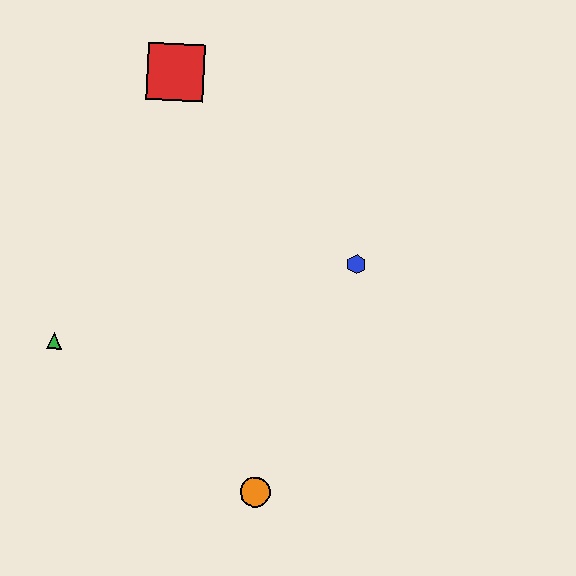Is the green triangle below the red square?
Yes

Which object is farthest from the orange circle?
The red square is farthest from the orange circle.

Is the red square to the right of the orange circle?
No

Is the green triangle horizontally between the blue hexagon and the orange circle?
No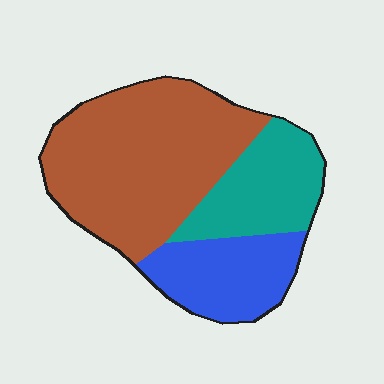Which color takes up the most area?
Brown, at roughly 55%.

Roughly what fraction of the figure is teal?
Teal covers 23% of the figure.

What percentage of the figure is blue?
Blue takes up about one quarter (1/4) of the figure.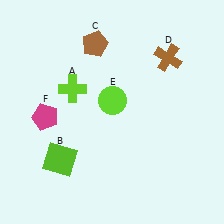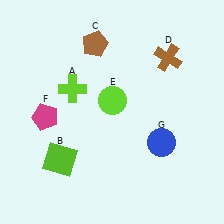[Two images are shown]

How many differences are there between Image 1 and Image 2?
There is 1 difference between the two images.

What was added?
A blue circle (G) was added in Image 2.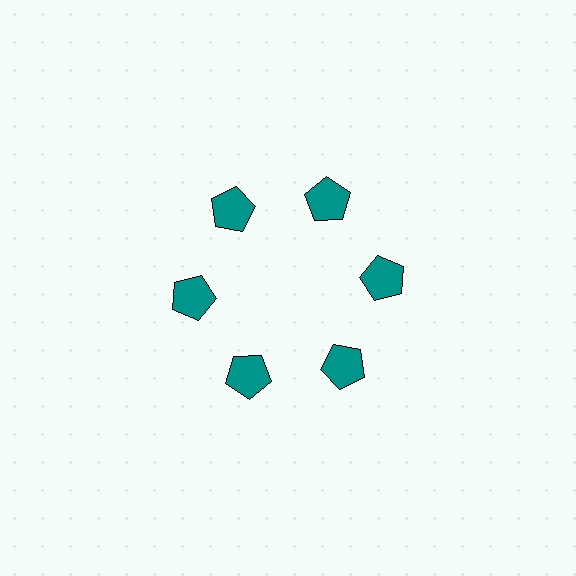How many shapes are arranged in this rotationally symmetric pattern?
There are 6 shapes, arranged in 6 groups of 1.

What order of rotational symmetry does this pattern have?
This pattern has 6-fold rotational symmetry.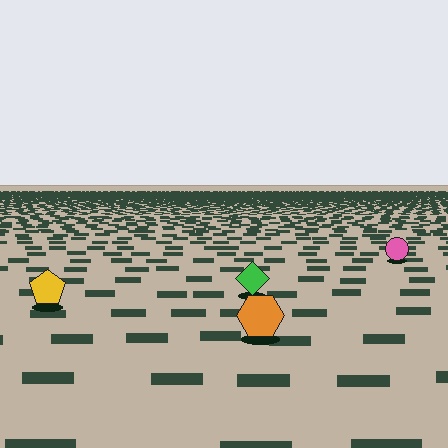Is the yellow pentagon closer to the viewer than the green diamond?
Yes. The yellow pentagon is closer — you can tell from the texture gradient: the ground texture is coarser near it.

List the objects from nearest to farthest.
From nearest to farthest: the orange hexagon, the yellow pentagon, the green diamond, the pink circle.